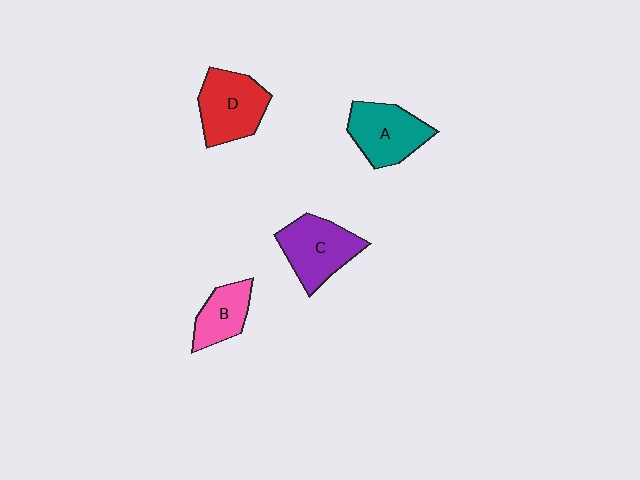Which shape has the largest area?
Shape C (purple).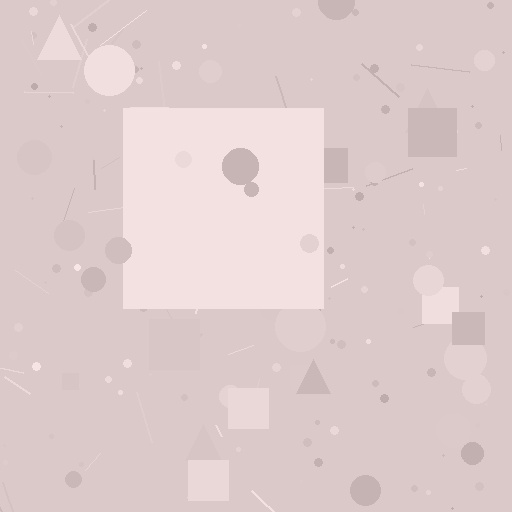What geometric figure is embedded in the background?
A square is embedded in the background.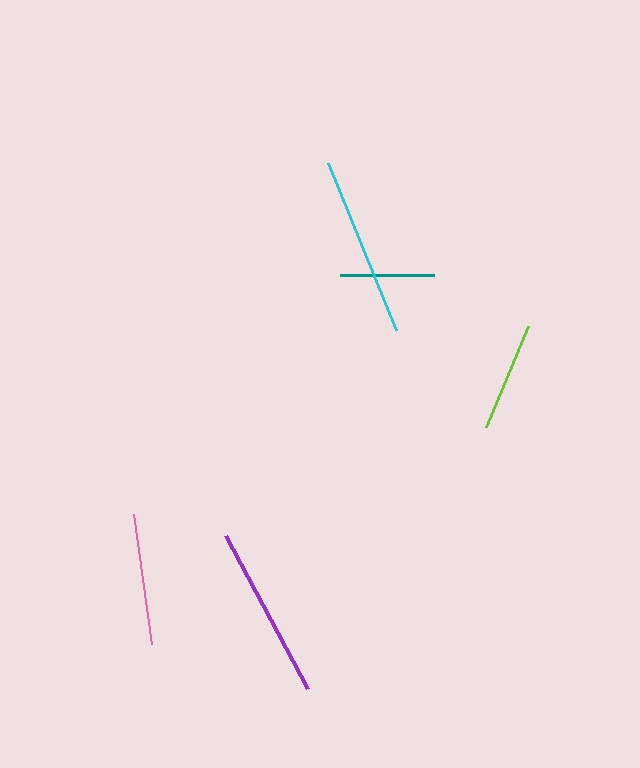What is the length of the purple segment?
The purple segment is approximately 174 pixels long.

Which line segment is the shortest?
The teal line is the shortest at approximately 94 pixels.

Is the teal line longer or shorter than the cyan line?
The cyan line is longer than the teal line.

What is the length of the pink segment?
The pink segment is approximately 132 pixels long.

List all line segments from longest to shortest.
From longest to shortest: cyan, purple, pink, lime, teal.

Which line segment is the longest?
The cyan line is the longest at approximately 181 pixels.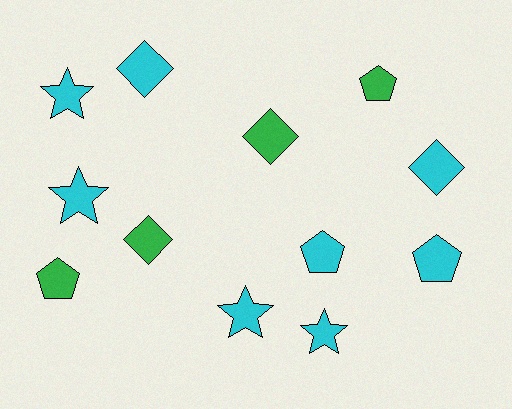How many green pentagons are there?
There are 2 green pentagons.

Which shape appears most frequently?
Pentagon, with 4 objects.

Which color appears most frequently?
Cyan, with 8 objects.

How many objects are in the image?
There are 12 objects.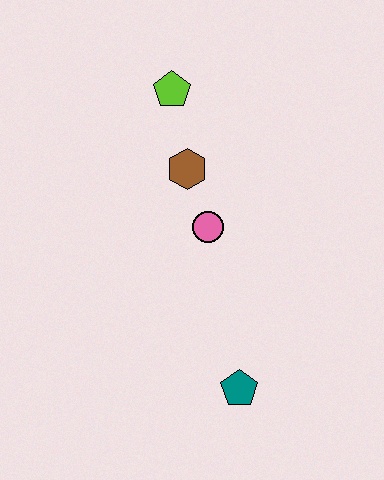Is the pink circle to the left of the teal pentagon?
Yes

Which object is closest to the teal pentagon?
The pink circle is closest to the teal pentagon.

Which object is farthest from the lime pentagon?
The teal pentagon is farthest from the lime pentagon.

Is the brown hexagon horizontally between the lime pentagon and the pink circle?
Yes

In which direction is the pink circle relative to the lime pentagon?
The pink circle is below the lime pentagon.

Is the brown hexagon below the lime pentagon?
Yes